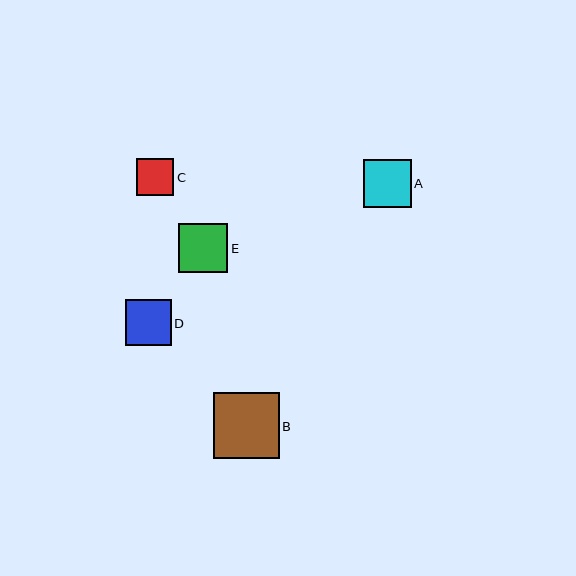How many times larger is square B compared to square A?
Square B is approximately 1.4 times the size of square A.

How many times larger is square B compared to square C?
Square B is approximately 1.8 times the size of square C.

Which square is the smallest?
Square C is the smallest with a size of approximately 37 pixels.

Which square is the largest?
Square B is the largest with a size of approximately 66 pixels.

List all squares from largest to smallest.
From largest to smallest: B, E, A, D, C.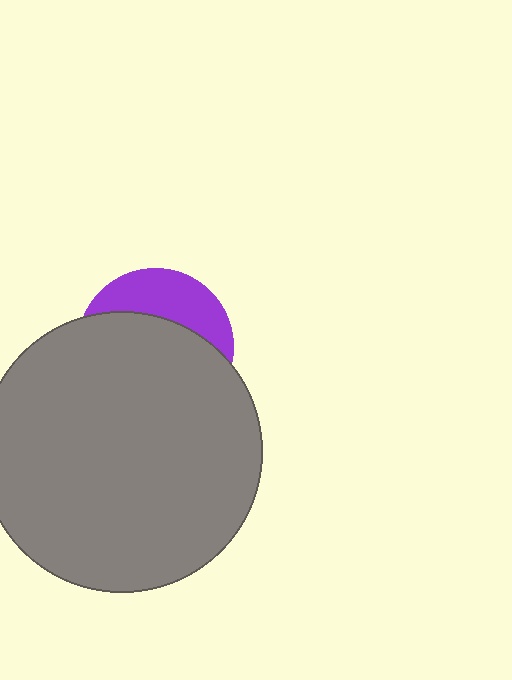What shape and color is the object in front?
The object in front is a gray circle.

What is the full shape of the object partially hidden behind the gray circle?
The partially hidden object is a purple circle.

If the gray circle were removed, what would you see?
You would see the complete purple circle.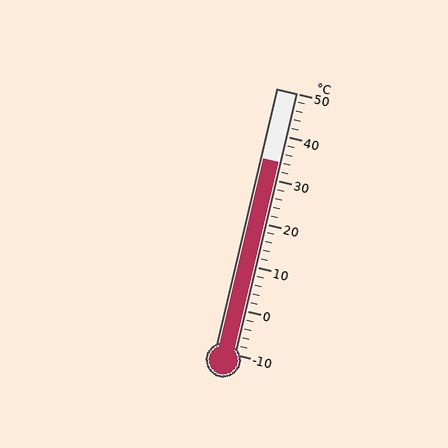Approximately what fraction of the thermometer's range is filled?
The thermometer is filled to approximately 75% of its range.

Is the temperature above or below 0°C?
The temperature is above 0°C.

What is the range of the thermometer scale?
The thermometer scale ranges from -10°C to 50°C.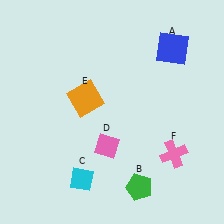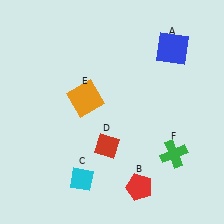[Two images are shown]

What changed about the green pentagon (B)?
In Image 1, B is green. In Image 2, it changed to red.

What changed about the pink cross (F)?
In Image 1, F is pink. In Image 2, it changed to green.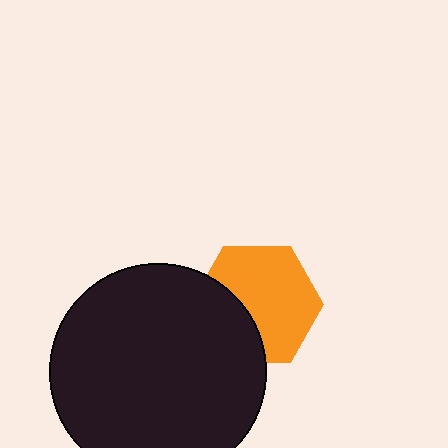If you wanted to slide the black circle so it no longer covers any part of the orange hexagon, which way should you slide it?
Slide it left — that is the most direct way to separate the two shapes.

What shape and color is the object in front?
The object in front is a black circle.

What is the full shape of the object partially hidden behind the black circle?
The partially hidden object is an orange hexagon.